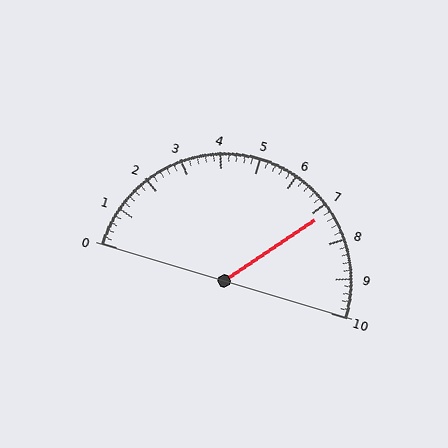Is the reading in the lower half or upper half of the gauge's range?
The reading is in the upper half of the range (0 to 10).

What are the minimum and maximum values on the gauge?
The gauge ranges from 0 to 10.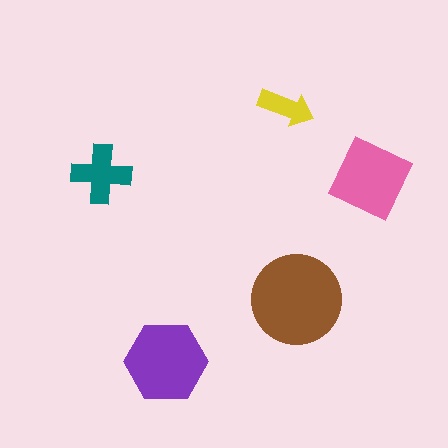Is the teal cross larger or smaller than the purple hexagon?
Smaller.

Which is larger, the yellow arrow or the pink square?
The pink square.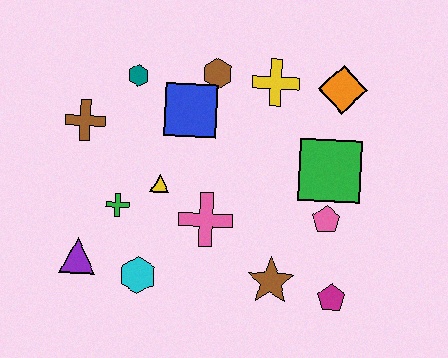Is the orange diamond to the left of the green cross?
No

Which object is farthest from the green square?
The purple triangle is farthest from the green square.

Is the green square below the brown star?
No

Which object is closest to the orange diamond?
The yellow cross is closest to the orange diamond.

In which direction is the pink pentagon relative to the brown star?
The pink pentagon is above the brown star.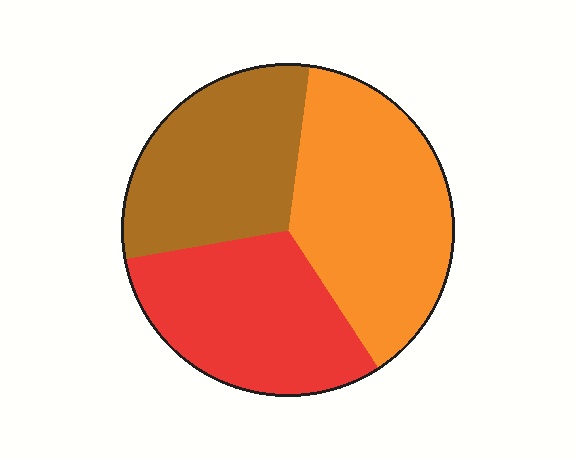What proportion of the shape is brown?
Brown takes up between a sixth and a third of the shape.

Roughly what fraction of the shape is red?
Red takes up between a quarter and a half of the shape.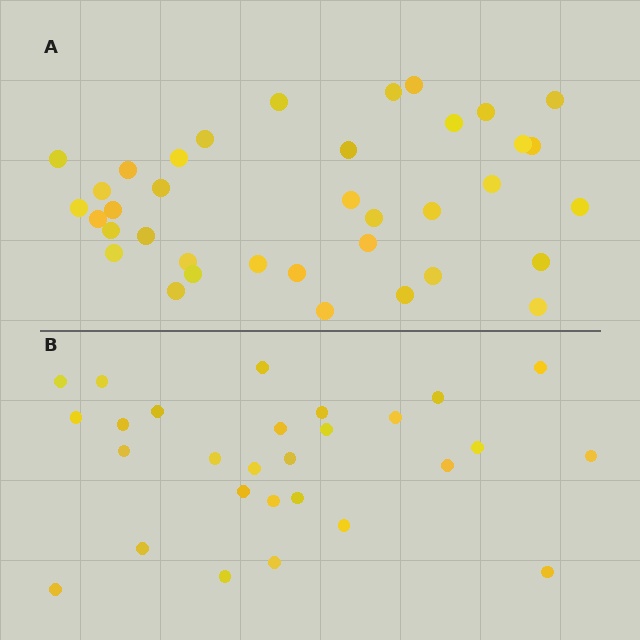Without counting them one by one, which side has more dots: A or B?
Region A (the top region) has more dots.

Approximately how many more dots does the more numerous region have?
Region A has roughly 8 or so more dots than region B.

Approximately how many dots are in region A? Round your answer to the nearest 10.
About 40 dots. (The exact count is 37, which rounds to 40.)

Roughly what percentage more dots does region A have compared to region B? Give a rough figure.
About 30% more.